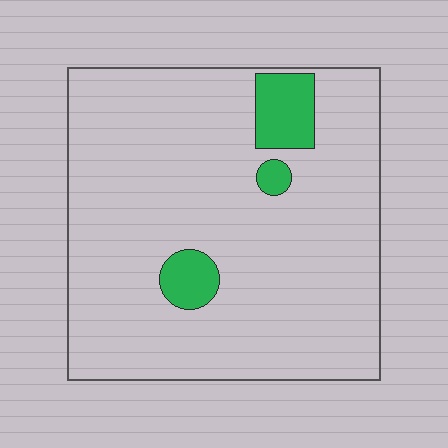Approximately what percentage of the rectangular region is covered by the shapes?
Approximately 10%.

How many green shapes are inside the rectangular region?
3.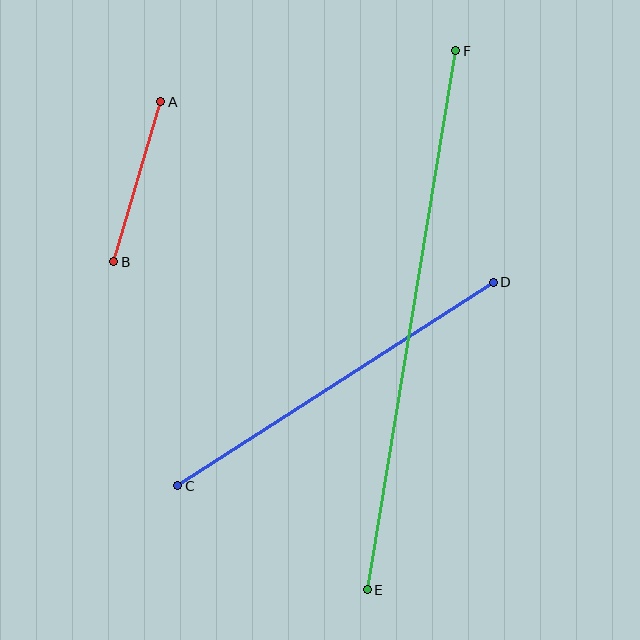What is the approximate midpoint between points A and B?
The midpoint is at approximately (137, 182) pixels.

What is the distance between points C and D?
The distance is approximately 375 pixels.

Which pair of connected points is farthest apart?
Points E and F are farthest apart.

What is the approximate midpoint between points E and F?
The midpoint is at approximately (411, 320) pixels.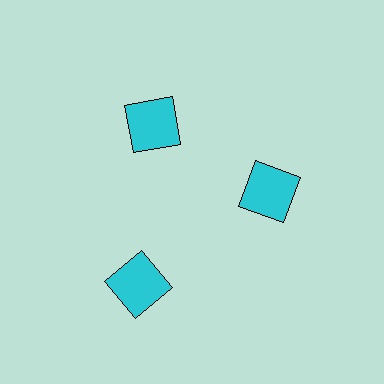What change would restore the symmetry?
The symmetry would be restored by moving it inward, back onto the ring so that all 3 squares sit at equal angles and equal distance from the center.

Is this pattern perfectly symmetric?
No. The 3 cyan squares are arranged in a ring, but one element near the 7 o'clock position is pushed outward from the center, breaking the 3-fold rotational symmetry.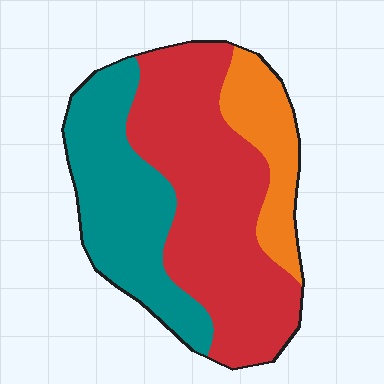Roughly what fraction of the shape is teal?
Teal covers 33% of the shape.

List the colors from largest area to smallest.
From largest to smallest: red, teal, orange.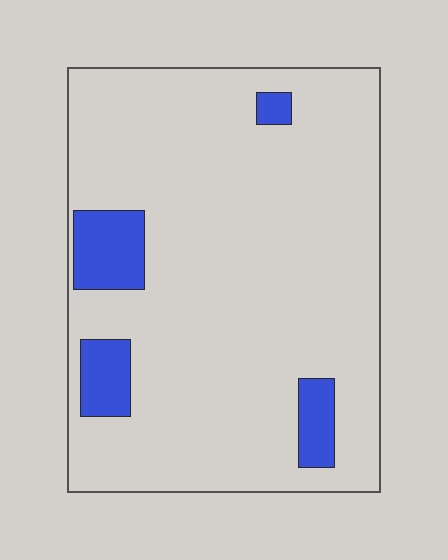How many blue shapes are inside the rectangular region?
4.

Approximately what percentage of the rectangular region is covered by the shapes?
Approximately 10%.